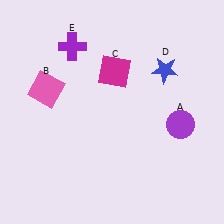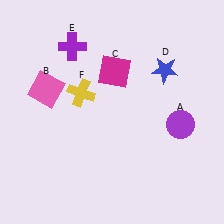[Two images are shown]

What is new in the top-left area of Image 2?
A yellow cross (F) was added in the top-left area of Image 2.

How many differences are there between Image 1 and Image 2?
There is 1 difference between the two images.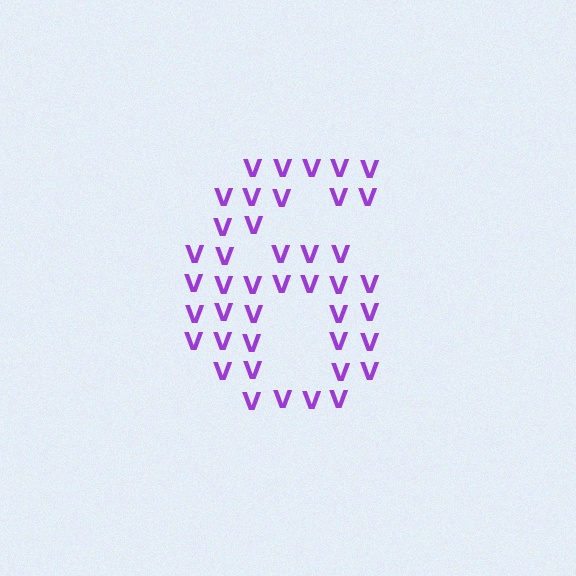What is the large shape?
The large shape is the digit 6.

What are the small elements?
The small elements are letter V's.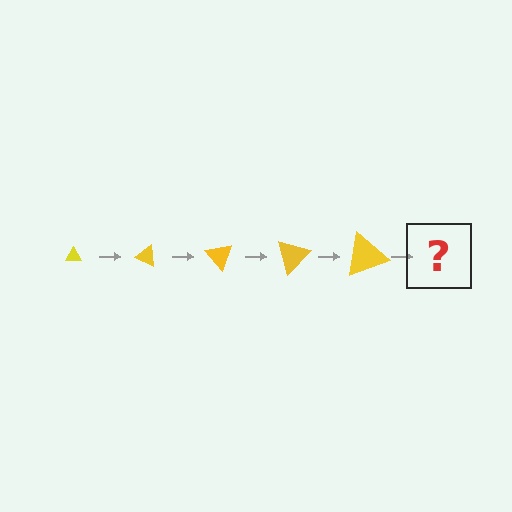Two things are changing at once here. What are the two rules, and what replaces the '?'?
The two rules are that the triangle grows larger each step and it rotates 25 degrees each step. The '?' should be a triangle, larger than the previous one and rotated 125 degrees from the start.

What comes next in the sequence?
The next element should be a triangle, larger than the previous one and rotated 125 degrees from the start.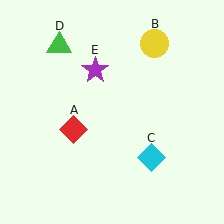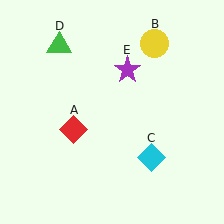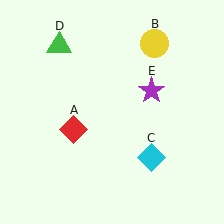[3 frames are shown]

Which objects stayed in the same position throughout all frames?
Red diamond (object A) and yellow circle (object B) and cyan diamond (object C) and green triangle (object D) remained stationary.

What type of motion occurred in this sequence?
The purple star (object E) rotated clockwise around the center of the scene.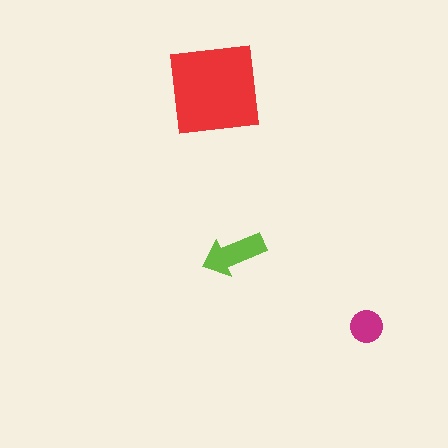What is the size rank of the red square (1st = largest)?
1st.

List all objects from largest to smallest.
The red square, the lime arrow, the magenta circle.